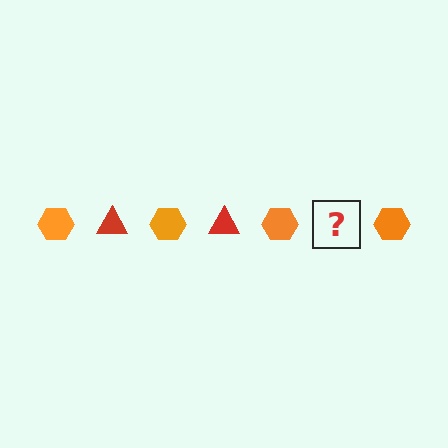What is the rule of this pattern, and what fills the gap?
The rule is that the pattern alternates between orange hexagon and red triangle. The gap should be filled with a red triangle.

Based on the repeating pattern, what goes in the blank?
The blank should be a red triangle.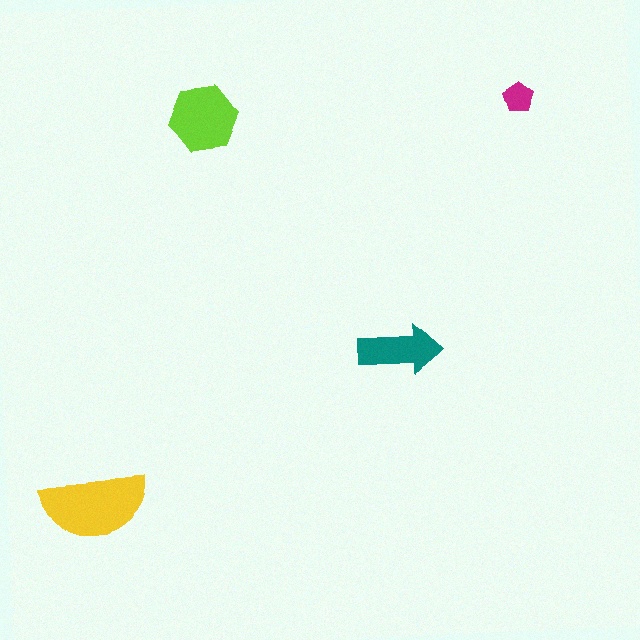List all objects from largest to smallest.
The yellow semicircle, the lime hexagon, the teal arrow, the magenta pentagon.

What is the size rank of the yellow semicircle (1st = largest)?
1st.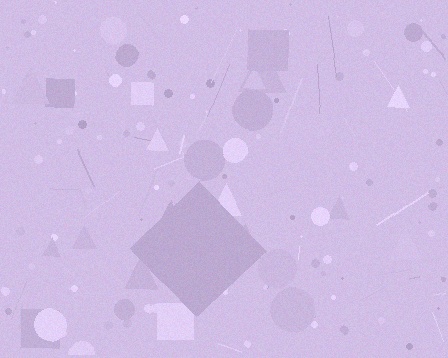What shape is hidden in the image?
A diamond is hidden in the image.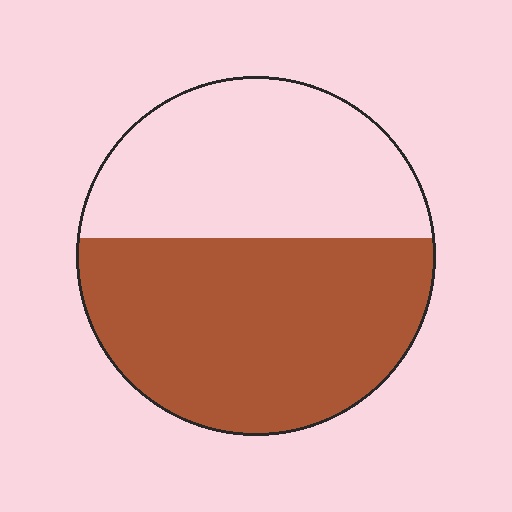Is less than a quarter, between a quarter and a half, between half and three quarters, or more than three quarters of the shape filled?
Between half and three quarters.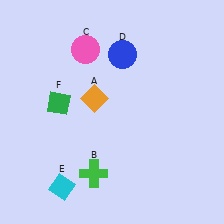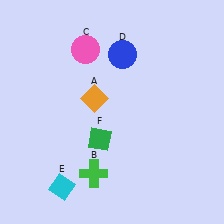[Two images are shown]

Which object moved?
The green diamond (F) moved right.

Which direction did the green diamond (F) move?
The green diamond (F) moved right.